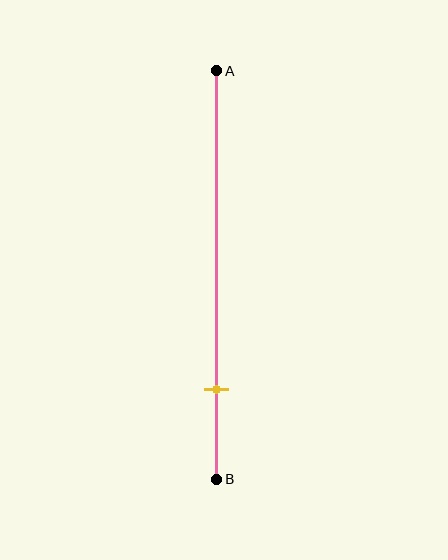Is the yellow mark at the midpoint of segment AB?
No, the mark is at about 80% from A, not at the 50% midpoint.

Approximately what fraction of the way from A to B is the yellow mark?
The yellow mark is approximately 80% of the way from A to B.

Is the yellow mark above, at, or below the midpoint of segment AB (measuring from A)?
The yellow mark is below the midpoint of segment AB.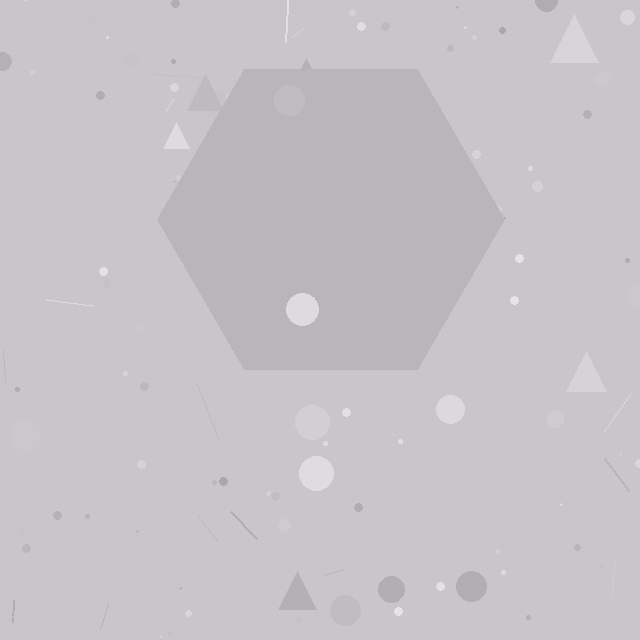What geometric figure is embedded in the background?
A hexagon is embedded in the background.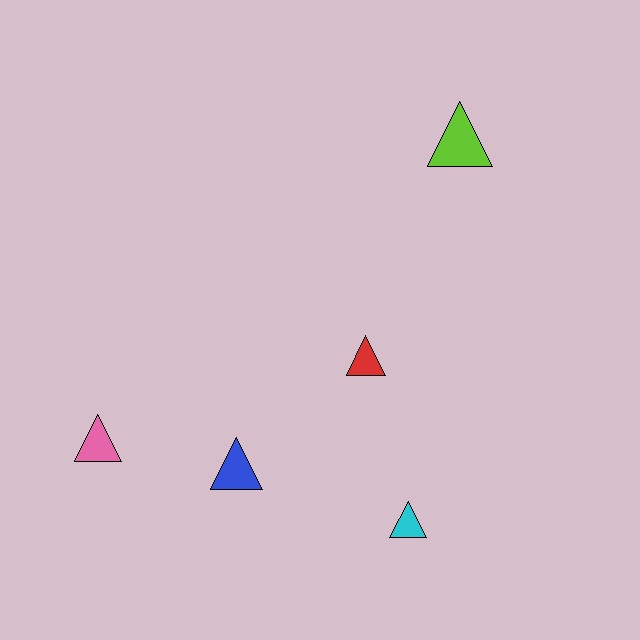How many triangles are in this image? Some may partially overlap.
There are 5 triangles.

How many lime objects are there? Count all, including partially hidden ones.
There is 1 lime object.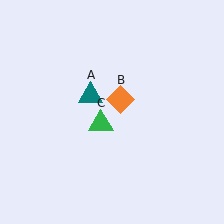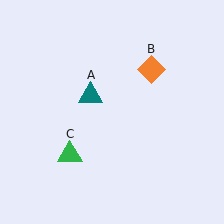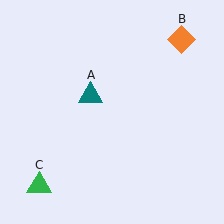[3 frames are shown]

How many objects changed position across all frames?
2 objects changed position: orange diamond (object B), green triangle (object C).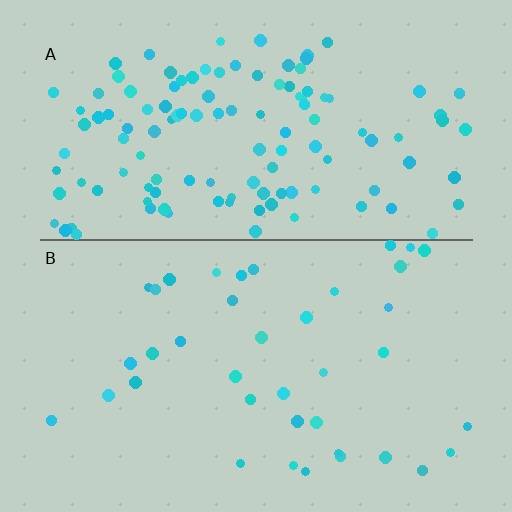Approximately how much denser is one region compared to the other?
Approximately 3.2× — region A over region B.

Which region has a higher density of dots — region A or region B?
A (the top).